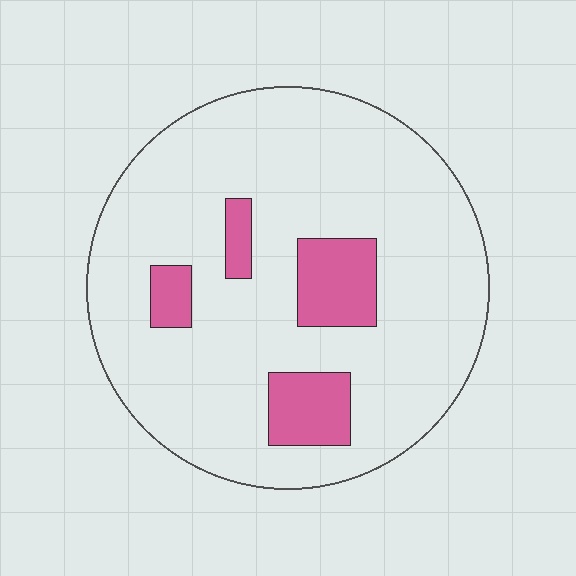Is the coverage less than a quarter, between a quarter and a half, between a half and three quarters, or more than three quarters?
Less than a quarter.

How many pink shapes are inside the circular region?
4.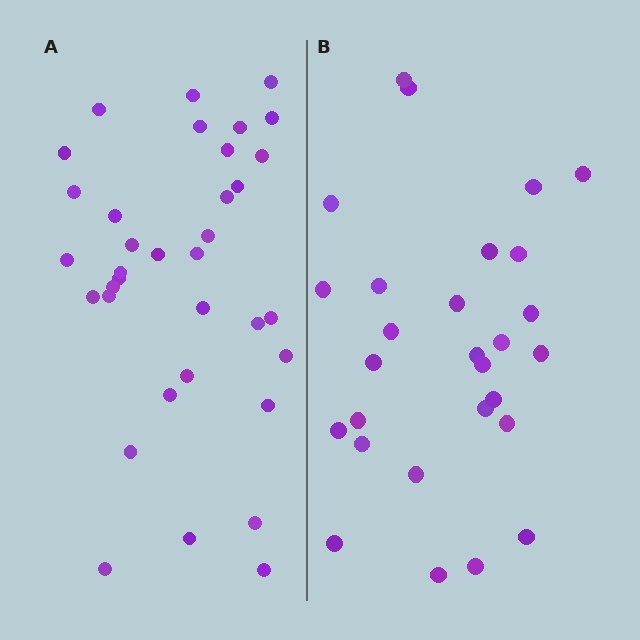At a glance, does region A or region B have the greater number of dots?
Region A (the left region) has more dots.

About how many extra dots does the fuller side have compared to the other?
Region A has roughly 8 or so more dots than region B.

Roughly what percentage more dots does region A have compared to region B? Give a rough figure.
About 25% more.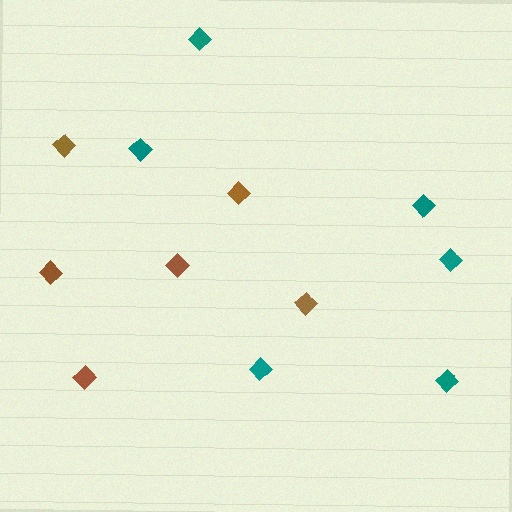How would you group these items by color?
There are 2 groups: one group of teal diamonds (6) and one group of brown diamonds (6).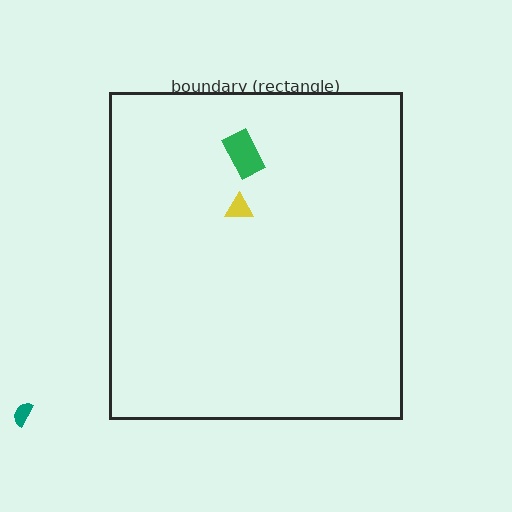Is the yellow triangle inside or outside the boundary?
Inside.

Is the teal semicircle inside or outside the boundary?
Outside.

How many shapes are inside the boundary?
2 inside, 1 outside.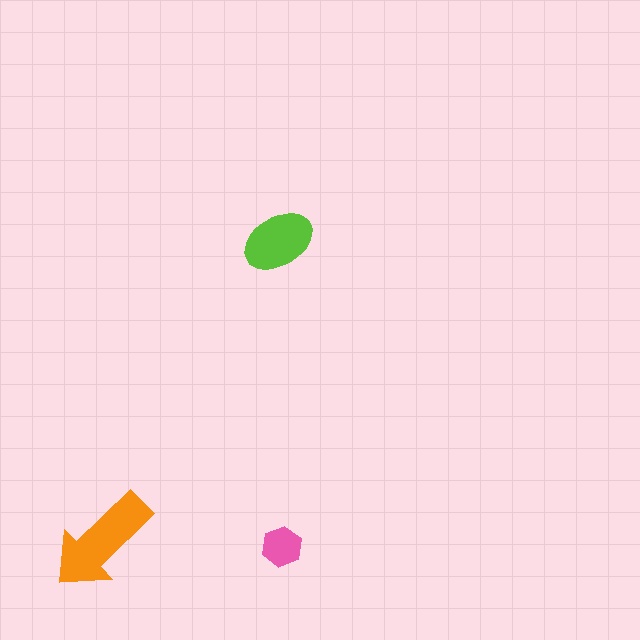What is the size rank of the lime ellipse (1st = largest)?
2nd.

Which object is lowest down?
The pink hexagon is bottommost.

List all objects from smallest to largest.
The pink hexagon, the lime ellipse, the orange arrow.